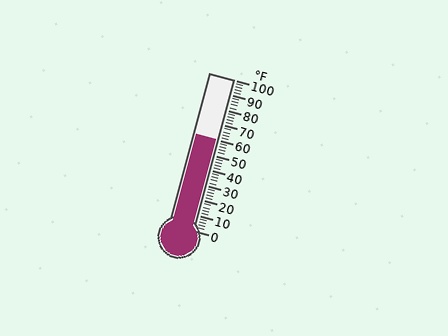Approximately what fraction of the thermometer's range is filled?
The thermometer is filled to approximately 60% of its range.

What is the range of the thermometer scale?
The thermometer scale ranges from 0°F to 100°F.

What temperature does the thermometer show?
The thermometer shows approximately 60°F.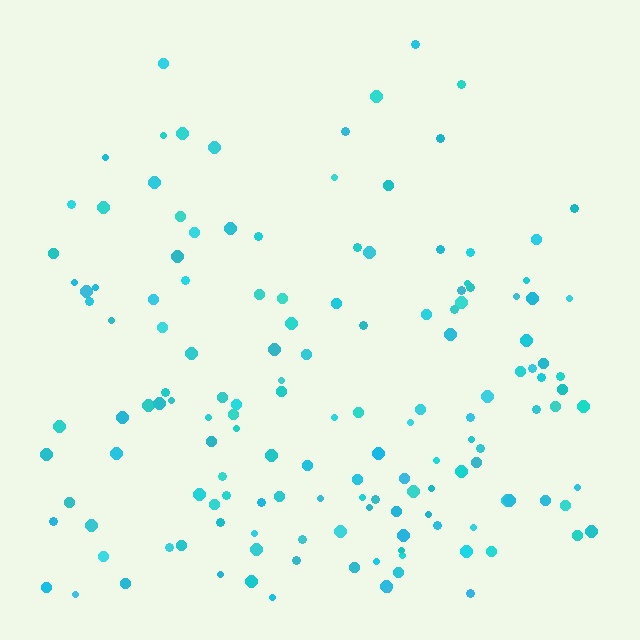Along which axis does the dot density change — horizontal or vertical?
Vertical.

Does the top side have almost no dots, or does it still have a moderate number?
Still a moderate number, just noticeably fewer than the bottom.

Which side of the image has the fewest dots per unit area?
The top.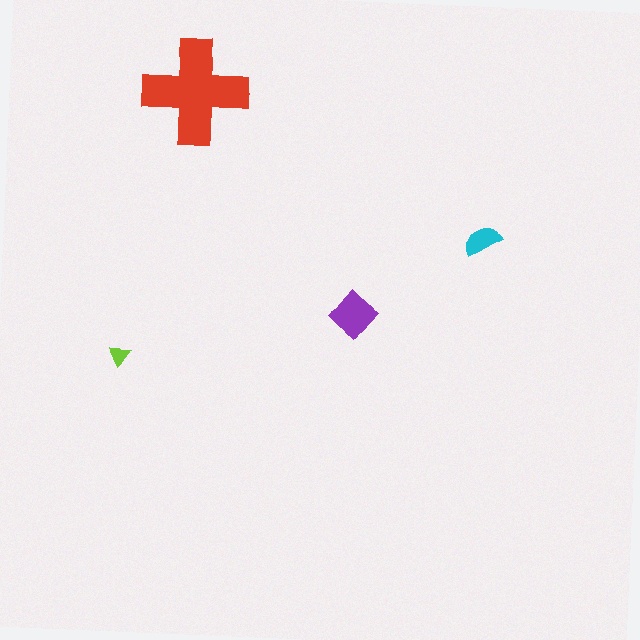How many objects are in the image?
There are 4 objects in the image.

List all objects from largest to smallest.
The red cross, the purple diamond, the cyan semicircle, the lime triangle.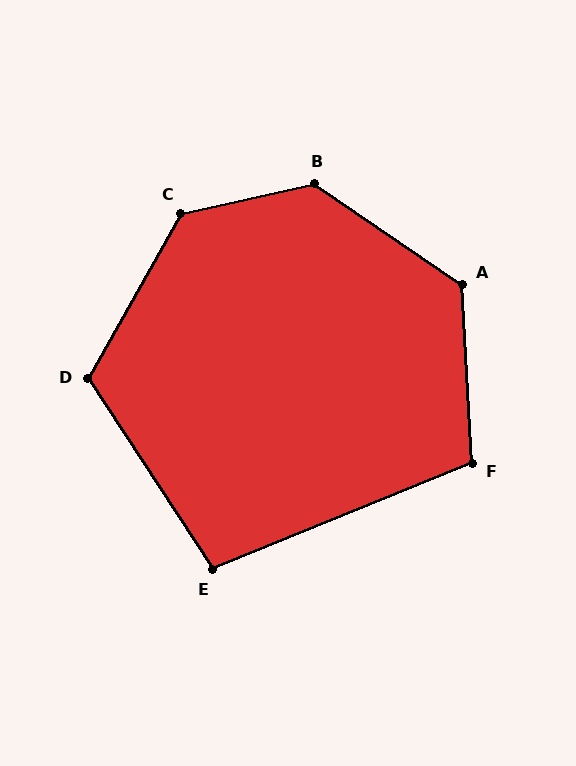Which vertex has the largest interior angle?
B, at approximately 133 degrees.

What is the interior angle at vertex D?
Approximately 117 degrees (obtuse).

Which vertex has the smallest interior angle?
E, at approximately 101 degrees.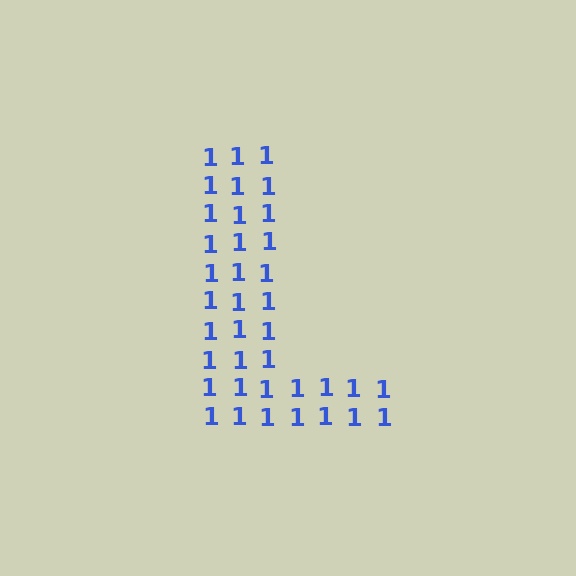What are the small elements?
The small elements are digit 1's.